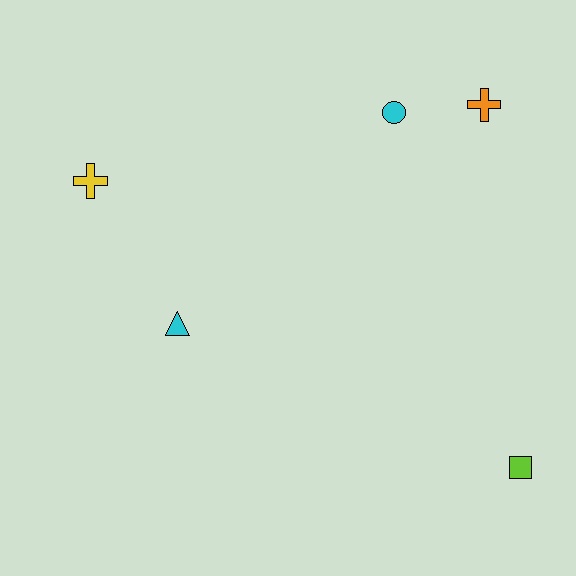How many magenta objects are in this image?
There are no magenta objects.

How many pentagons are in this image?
There are no pentagons.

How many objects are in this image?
There are 5 objects.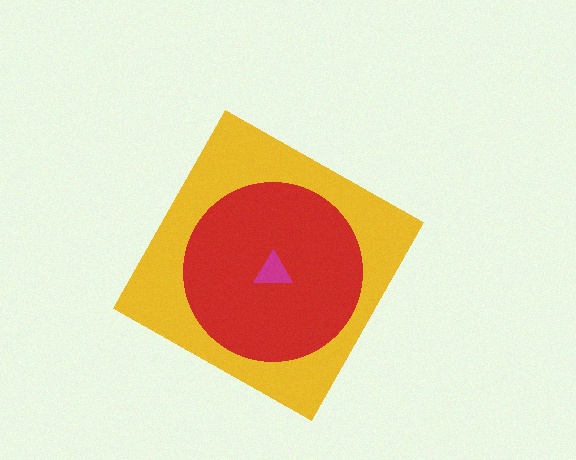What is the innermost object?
The magenta triangle.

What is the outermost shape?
The yellow diamond.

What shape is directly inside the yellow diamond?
The red circle.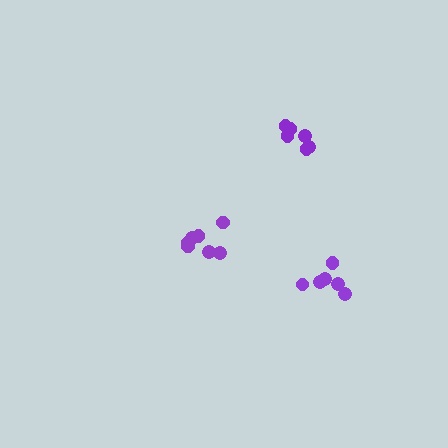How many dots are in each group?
Group 1: 7 dots, Group 2: 6 dots, Group 3: 6 dots (19 total).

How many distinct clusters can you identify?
There are 3 distinct clusters.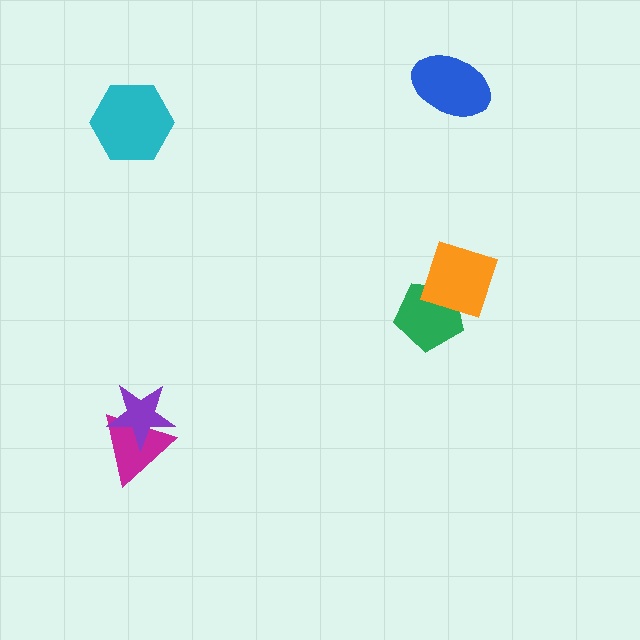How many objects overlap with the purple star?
1 object overlaps with the purple star.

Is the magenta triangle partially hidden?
Yes, it is partially covered by another shape.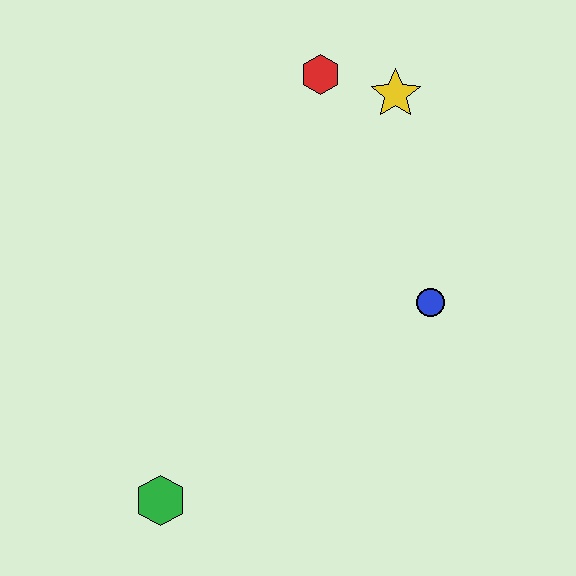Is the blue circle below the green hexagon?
No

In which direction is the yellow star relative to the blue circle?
The yellow star is above the blue circle.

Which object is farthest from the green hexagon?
The yellow star is farthest from the green hexagon.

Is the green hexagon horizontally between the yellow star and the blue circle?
No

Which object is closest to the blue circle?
The yellow star is closest to the blue circle.